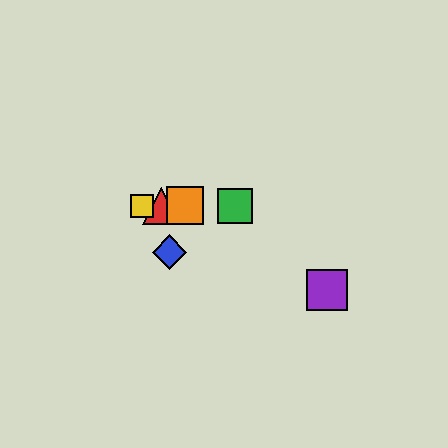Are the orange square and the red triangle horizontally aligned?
Yes, both are at y≈206.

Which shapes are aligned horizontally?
The red triangle, the green square, the yellow square, the orange square are aligned horizontally.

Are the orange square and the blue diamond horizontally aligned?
No, the orange square is at y≈206 and the blue diamond is at y≈252.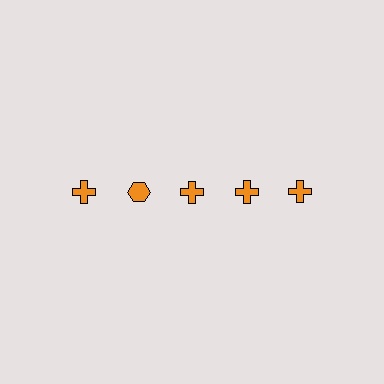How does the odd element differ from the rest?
It has a different shape: hexagon instead of cross.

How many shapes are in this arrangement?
There are 5 shapes arranged in a grid pattern.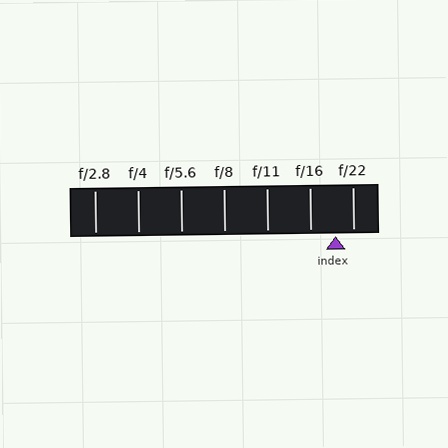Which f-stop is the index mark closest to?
The index mark is closest to f/22.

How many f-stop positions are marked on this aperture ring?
There are 7 f-stop positions marked.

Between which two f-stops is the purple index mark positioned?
The index mark is between f/16 and f/22.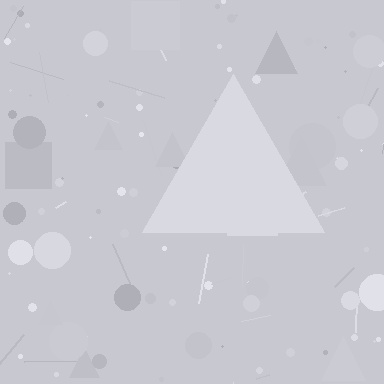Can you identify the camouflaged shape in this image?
The camouflaged shape is a triangle.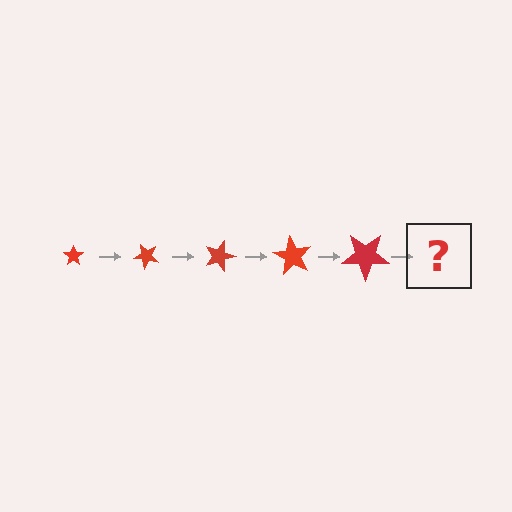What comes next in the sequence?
The next element should be a star, larger than the previous one and rotated 225 degrees from the start.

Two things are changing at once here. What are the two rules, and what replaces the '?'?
The two rules are that the star grows larger each step and it rotates 45 degrees each step. The '?' should be a star, larger than the previous one and rotated 225 degrees from the start.